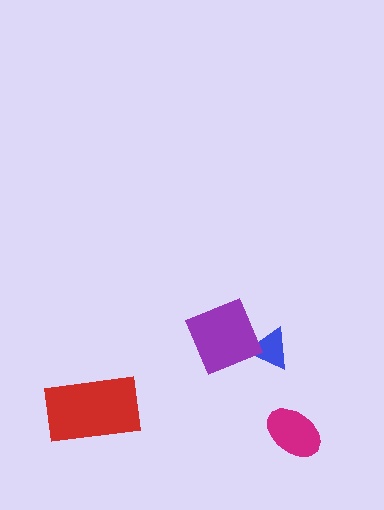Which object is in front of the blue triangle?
The purple diamond is in front of the blue triangle.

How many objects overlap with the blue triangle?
1 object overlaps with the blue triangle.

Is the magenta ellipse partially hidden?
No, no other shape covers it.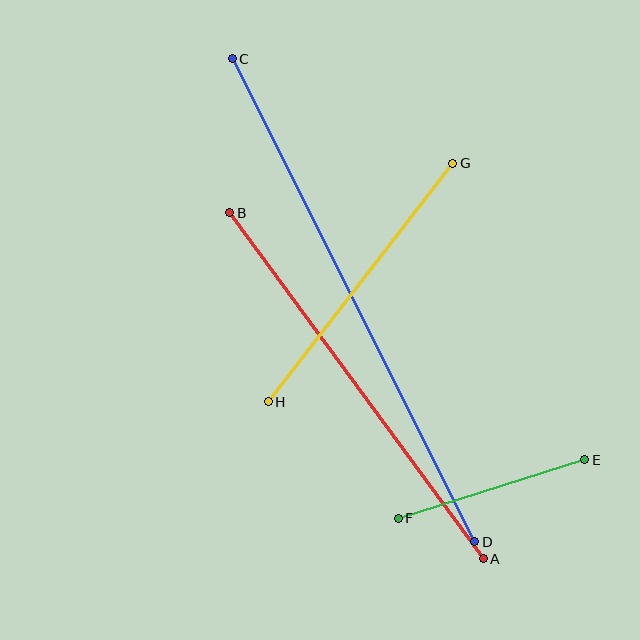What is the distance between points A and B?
The distance is approximately 429 pixels.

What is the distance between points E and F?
The distance is approximately 196 pixels.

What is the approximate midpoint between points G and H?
The midpoint is at approximately (360, 283) pixels.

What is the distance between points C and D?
The distance is approximately 540 pixels.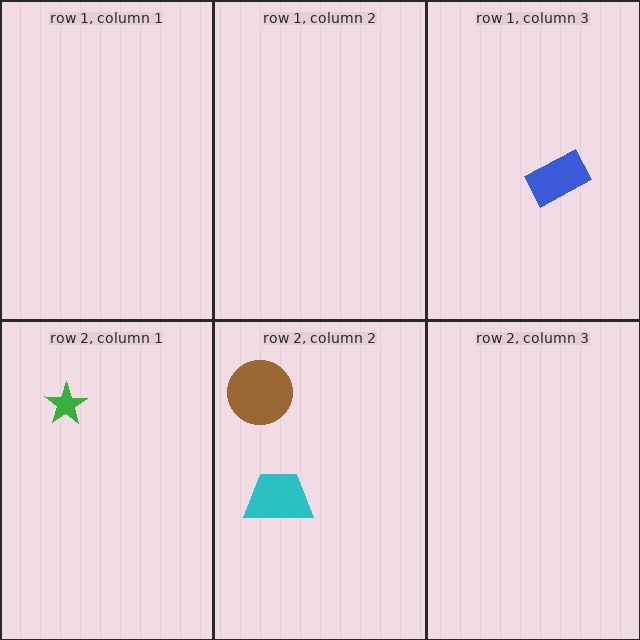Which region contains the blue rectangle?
The row 1, column 3 region.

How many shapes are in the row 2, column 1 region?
1.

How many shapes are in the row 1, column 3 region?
1.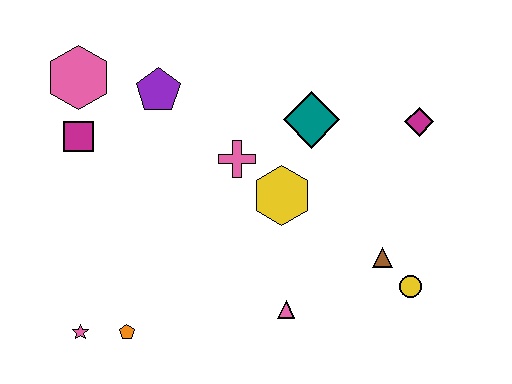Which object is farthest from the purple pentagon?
The yellow circle is farthest from the purple pentagon.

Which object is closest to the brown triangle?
The yellow circle is closest to the brown triangle.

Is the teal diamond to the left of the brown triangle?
Yes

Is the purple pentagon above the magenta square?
Yes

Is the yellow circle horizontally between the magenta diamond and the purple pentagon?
Yes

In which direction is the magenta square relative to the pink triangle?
The magenta square is to the left of the pink triangle.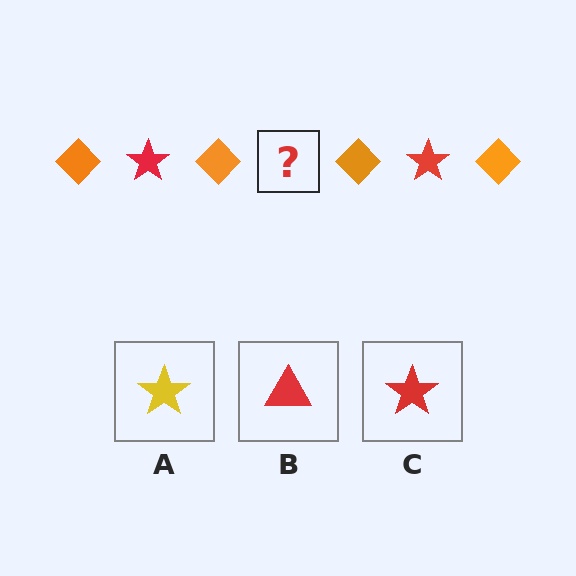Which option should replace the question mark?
Option C.